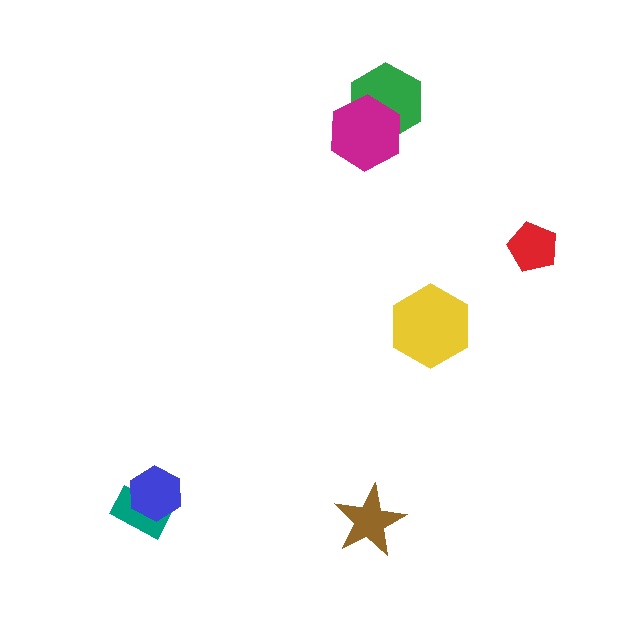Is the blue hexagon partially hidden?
No, no other shape covers it.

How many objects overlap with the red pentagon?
0 objects overlap with the red pentagon.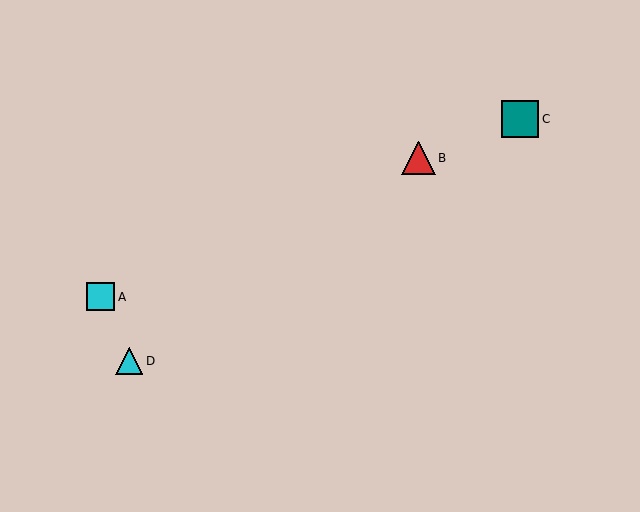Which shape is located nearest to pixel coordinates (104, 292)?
The cyan square (labeled A) at (101, 297) is nearest to that location.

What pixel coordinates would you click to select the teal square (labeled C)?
Click at (520, 119) to select the teal square C.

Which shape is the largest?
The teal square (labeled C) is the largest.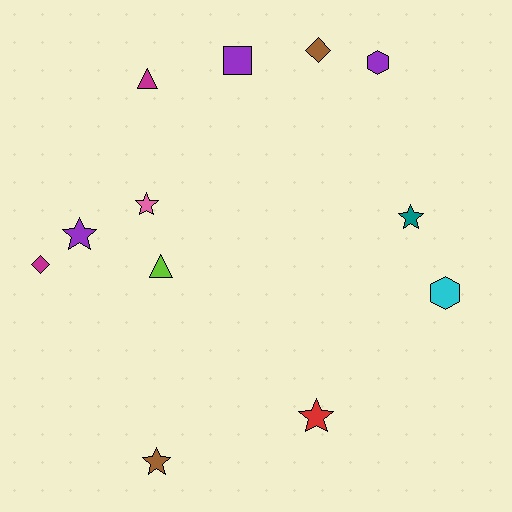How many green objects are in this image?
There are no green objects.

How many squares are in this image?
There is 1 square.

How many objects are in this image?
There are 12 objects.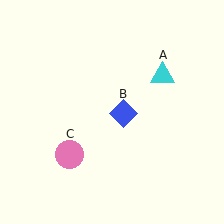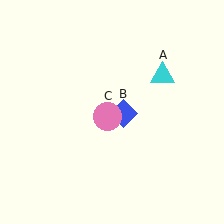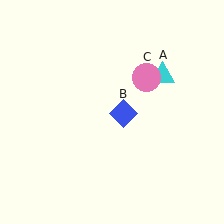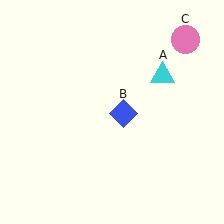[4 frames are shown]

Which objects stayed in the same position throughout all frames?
Cyan triangle (object A) and blue diamond (object B) remained stationary.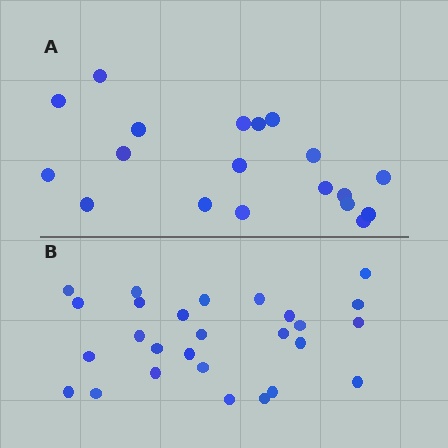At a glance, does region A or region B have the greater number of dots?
Region B (the bottom region) has more dots.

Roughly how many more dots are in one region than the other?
Region B has roughly 8 or so more dots than region A.